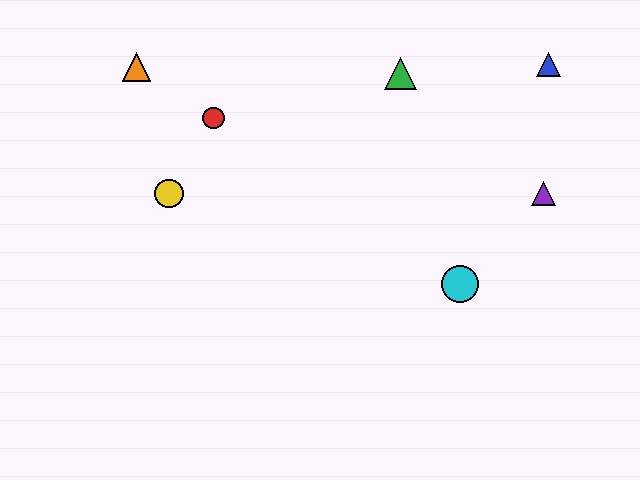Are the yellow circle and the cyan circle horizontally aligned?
No, the yellow circle is at y≈194 and the cyan circle is at y≈284.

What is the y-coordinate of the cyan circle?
The cyan circle is at y≈284.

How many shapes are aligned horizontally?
2 shapes (the yellow circle, the purple triangle) are aligned horizontally.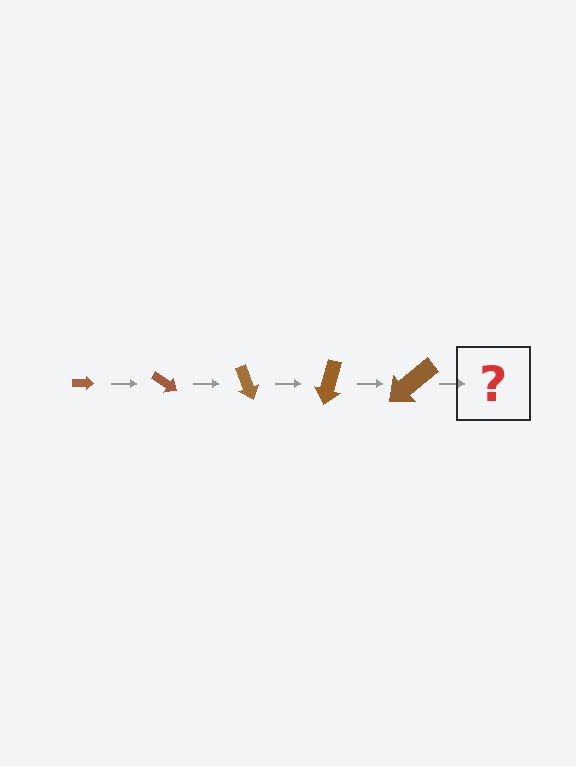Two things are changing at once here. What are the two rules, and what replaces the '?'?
The two rules are that the arrow grows larger each step and it rotates 35 degrees each step. The '?' should be an arrow, larger than the previous one and rotated 175 degrees from the start.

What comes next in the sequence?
The next element should be an arrow, larger than the previous one and rotated 175 degrees from the start.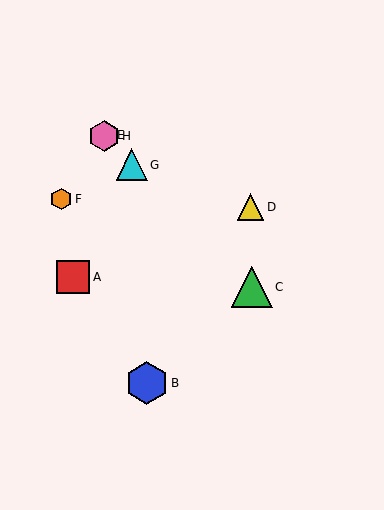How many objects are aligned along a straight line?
4 objects (C, E, G, H) are aligned along a straight line.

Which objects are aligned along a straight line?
Objects C, E, G, H are aligned along a straight line.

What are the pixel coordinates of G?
Object G is at (132, 165).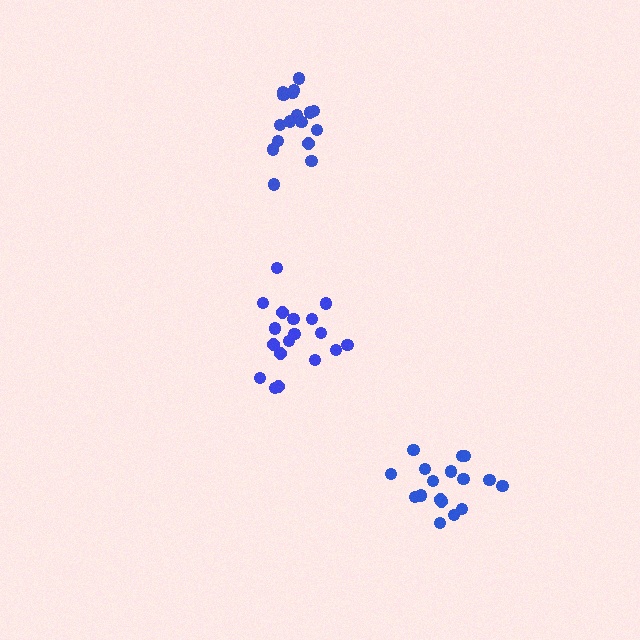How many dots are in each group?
Group 1: 18 dots, Group 2: 17 dots, Group 3: 17 dots (52 total).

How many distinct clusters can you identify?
There are 3 distinct clusters.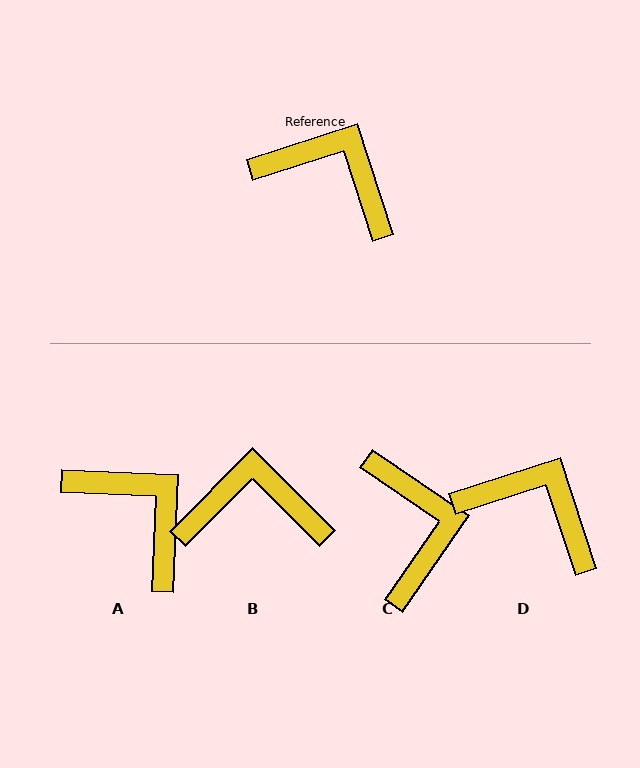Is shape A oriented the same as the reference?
No, it is off by about 21 degrees.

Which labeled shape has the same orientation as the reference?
D.